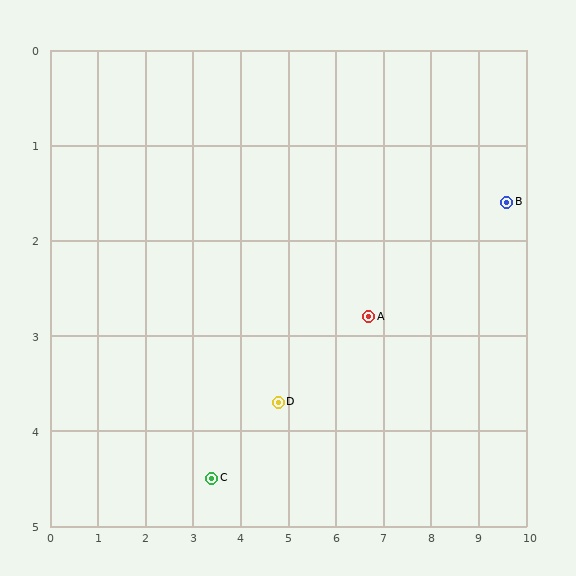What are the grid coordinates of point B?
Point B is at approximately (9.6, 1.6).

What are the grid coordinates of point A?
Point A is at approximately (6.7, 2.8).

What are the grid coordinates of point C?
Point C is at approximately (3.4, 4.5).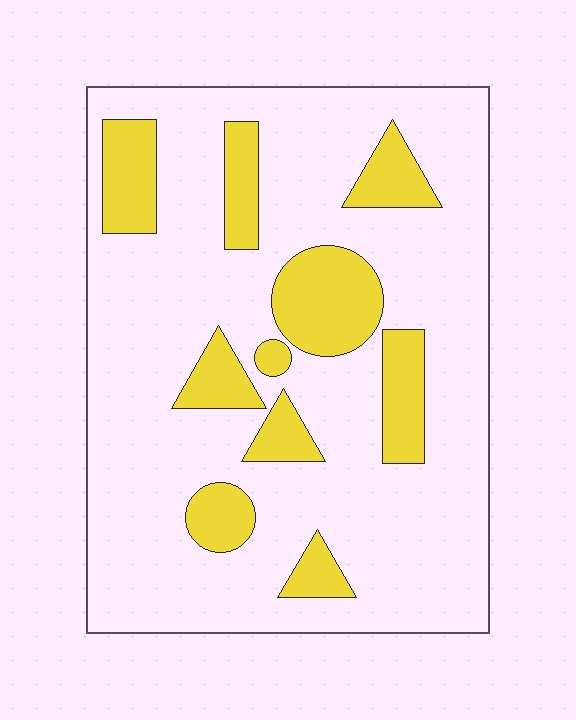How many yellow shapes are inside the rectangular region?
10.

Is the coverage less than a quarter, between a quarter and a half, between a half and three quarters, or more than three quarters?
Less than a quarter.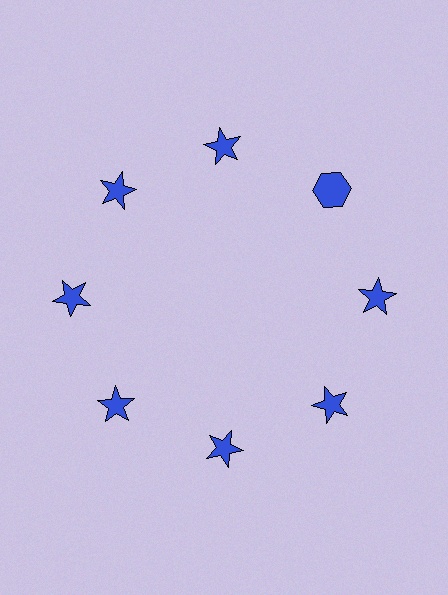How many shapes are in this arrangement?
There are 8 shapes arranged in a ring pattern.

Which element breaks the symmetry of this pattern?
The blue hexagon at roughly the 2 o'clock position breaks the symmetry. All other shapes are blue stars.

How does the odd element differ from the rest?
It has a different shape: hexagon instead of star.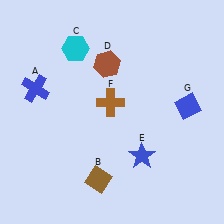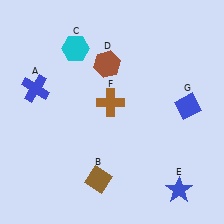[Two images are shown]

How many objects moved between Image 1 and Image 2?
1 object moved between the two images.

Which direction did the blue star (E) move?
The blue star (E) moved right.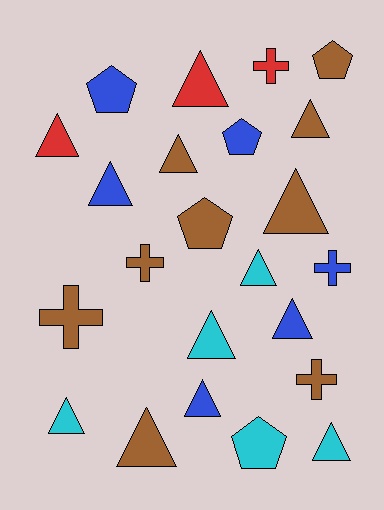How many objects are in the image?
There are 23 objects.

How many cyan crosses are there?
There are no cyan crosses.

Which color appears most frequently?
Brown, with 9 objects.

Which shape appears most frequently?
Triangle, with 13 objects.